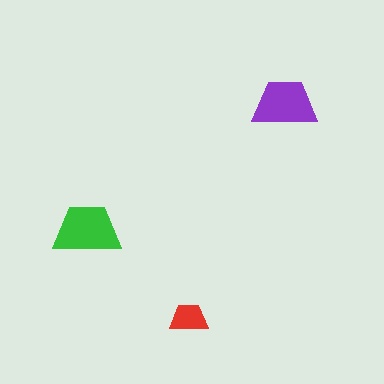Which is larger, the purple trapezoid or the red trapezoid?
The purple one.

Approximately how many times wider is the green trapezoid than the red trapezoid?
About 2 times wider.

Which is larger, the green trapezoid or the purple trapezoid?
The green one.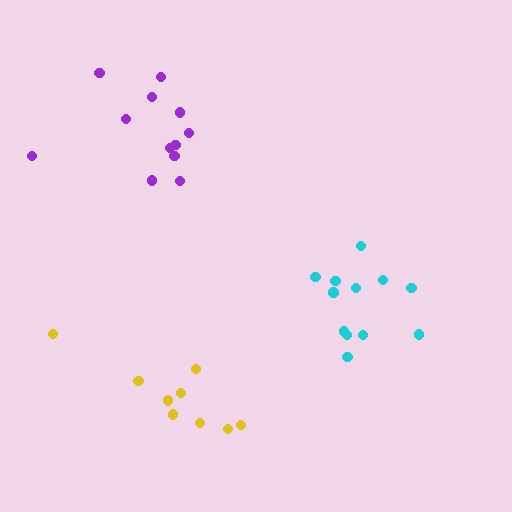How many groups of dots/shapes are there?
There are 3 groups.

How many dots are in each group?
Group 1: 12 dots, Group 2: 12 dots, Group 3: 9 dots (33 total).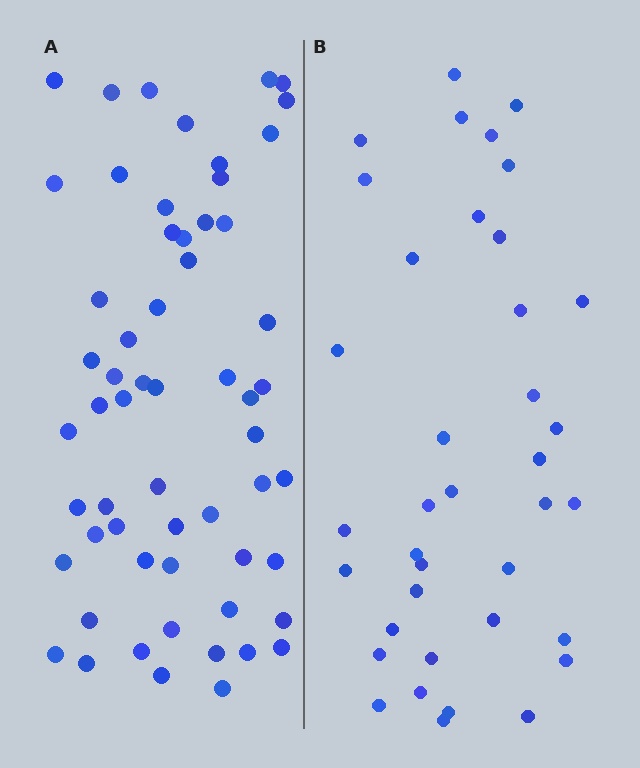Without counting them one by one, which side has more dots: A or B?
Region A (the left region) has more dots.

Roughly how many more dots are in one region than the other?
Region A has approximately 20 more dots than region B.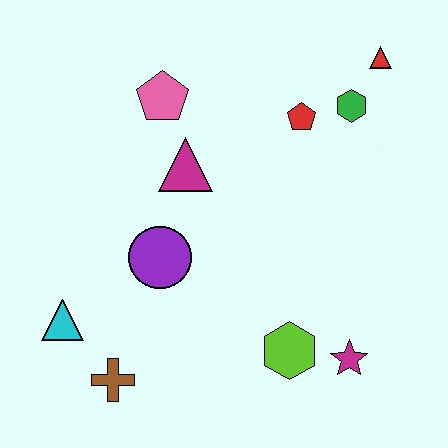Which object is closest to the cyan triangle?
The brown cross is closest to the cyan triangle.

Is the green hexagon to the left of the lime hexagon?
No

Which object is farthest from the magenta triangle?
The magenta star is farthest from the magenta triangle.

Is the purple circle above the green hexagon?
No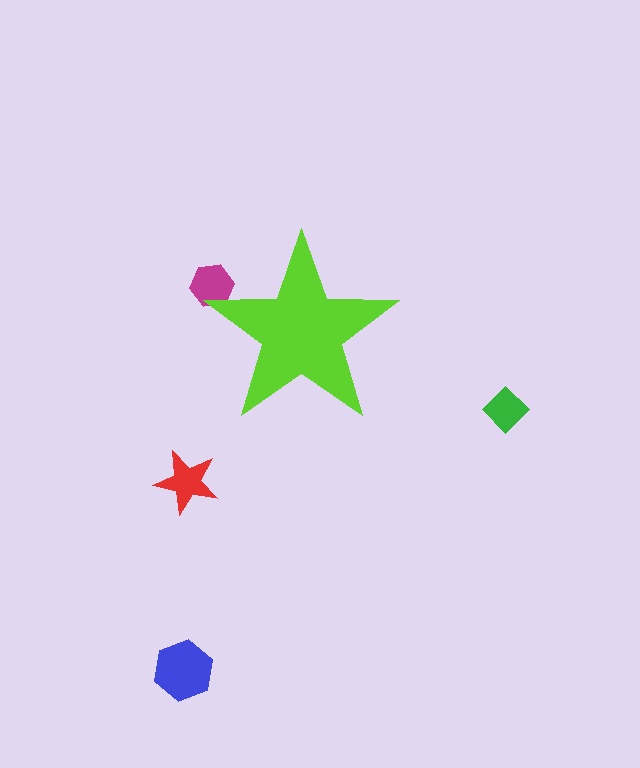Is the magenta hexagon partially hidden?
Yes, the magenta hexagon is partially hidden behind the lime star.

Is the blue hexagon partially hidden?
No, the blue hexagon is fully visible.